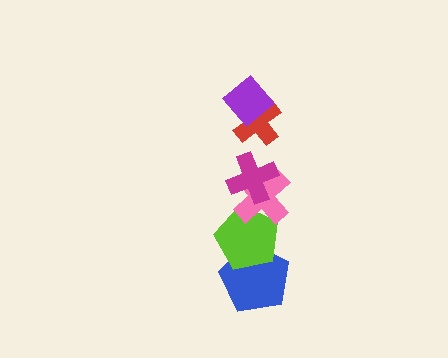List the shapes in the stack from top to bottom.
From top to bottom: the purple diamond, the red cross, the magenta cross, the pink cross, the lime pentagon, the blue pentagon.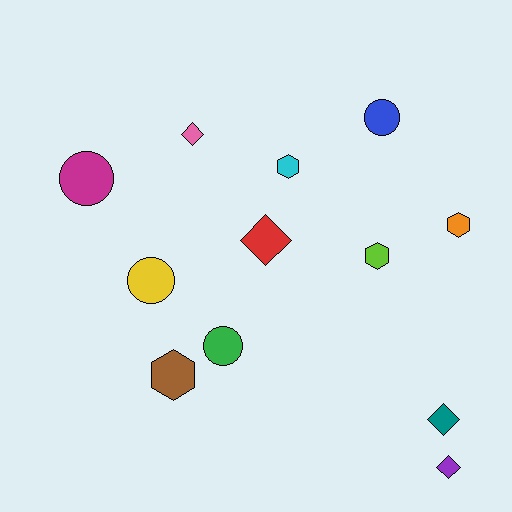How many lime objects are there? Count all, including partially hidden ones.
There is 1 lime object.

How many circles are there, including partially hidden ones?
There are 4 circles.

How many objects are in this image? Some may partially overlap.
There are 12 objects.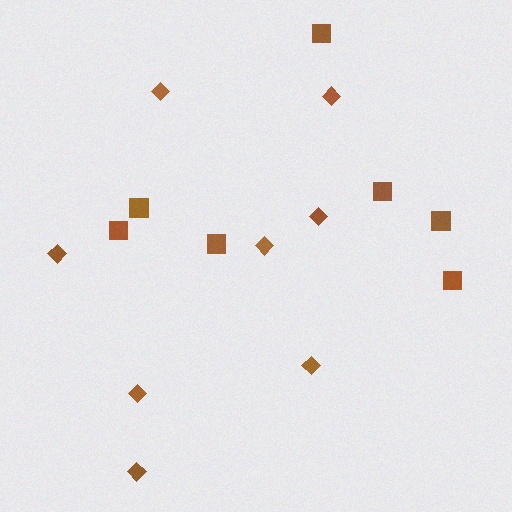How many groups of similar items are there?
There are 2 groups: one group of diamonds (8) and one group of squares (7).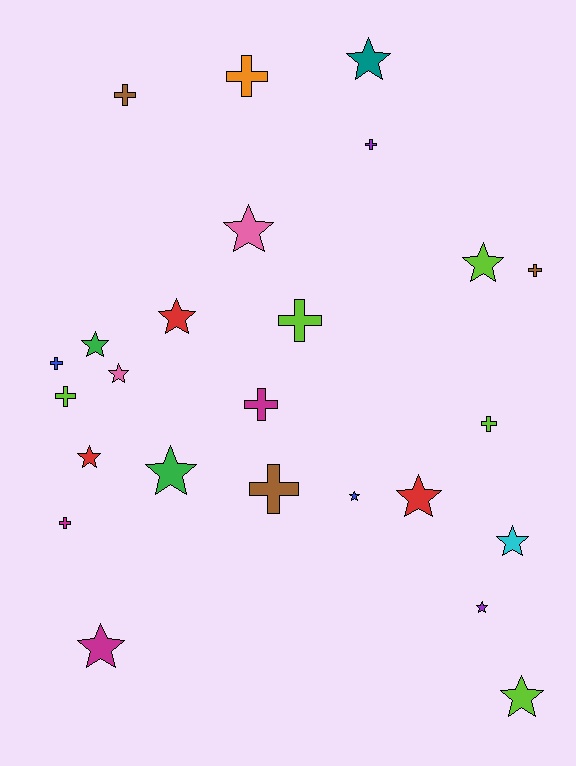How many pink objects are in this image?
There are 2 pink objects.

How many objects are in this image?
There are 25 objects.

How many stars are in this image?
There are 14 stars.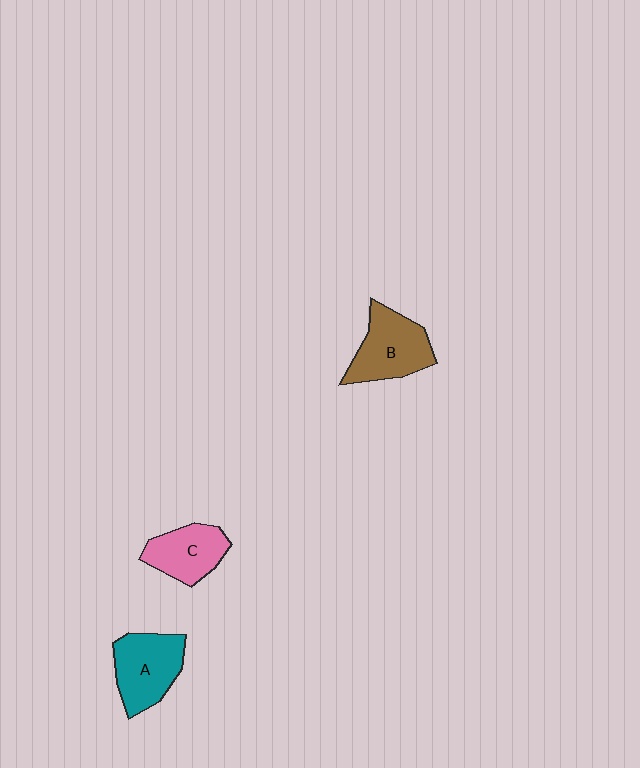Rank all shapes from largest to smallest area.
From largest to smallest: B (brown), A (teal), C (pink).